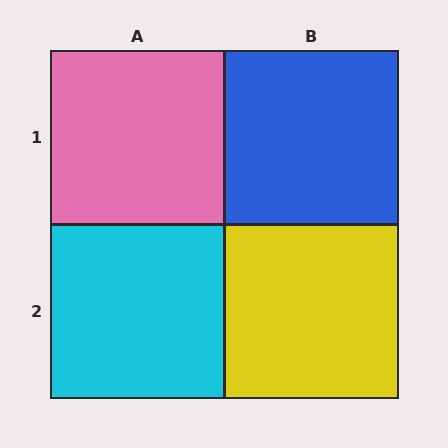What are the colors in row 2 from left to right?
Cyan, yellow.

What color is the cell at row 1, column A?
Pink.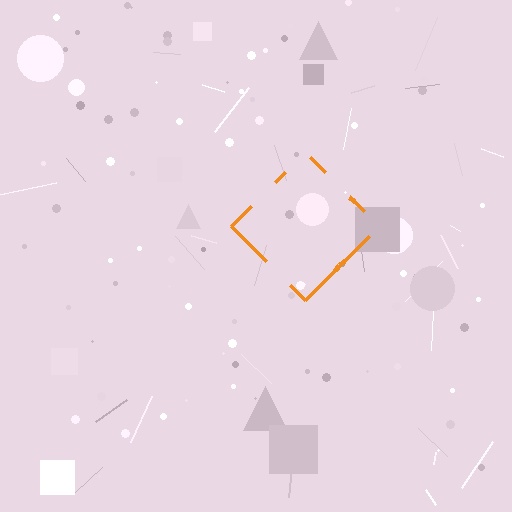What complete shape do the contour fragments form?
The contour fragments form a diamond.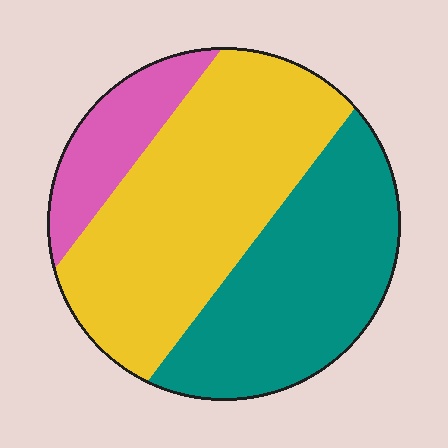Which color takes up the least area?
Pink, at roughly 15%.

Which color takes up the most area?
Yellow, at roughly 50%.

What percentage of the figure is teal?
Teal covers around 40% of the figure.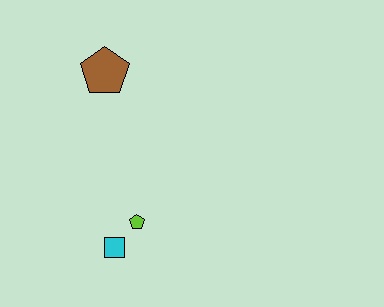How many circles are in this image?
There are no circles.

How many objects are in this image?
There are 3 objects.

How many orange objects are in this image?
There are no orange objects.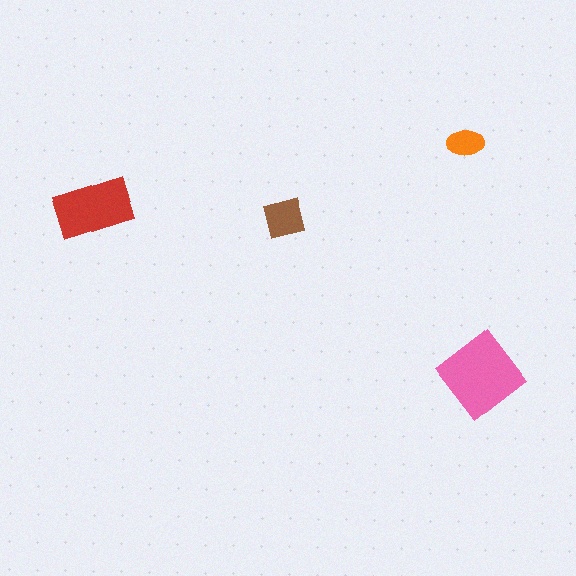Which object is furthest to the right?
The pink diamond is rightmost.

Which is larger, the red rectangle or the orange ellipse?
The red rectangle.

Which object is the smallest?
The orange ellipse.